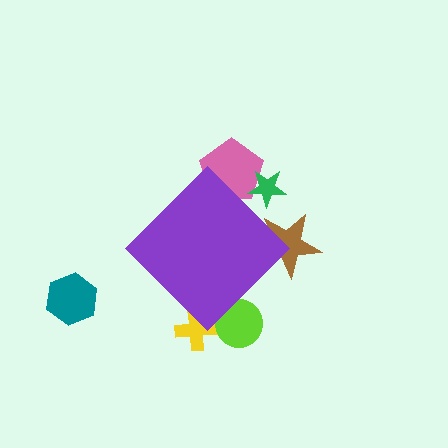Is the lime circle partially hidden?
Yes, the lime circle is partially hidden behind the purple diamond.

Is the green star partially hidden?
Yes, the green star is partially hidden behind the purple diamond.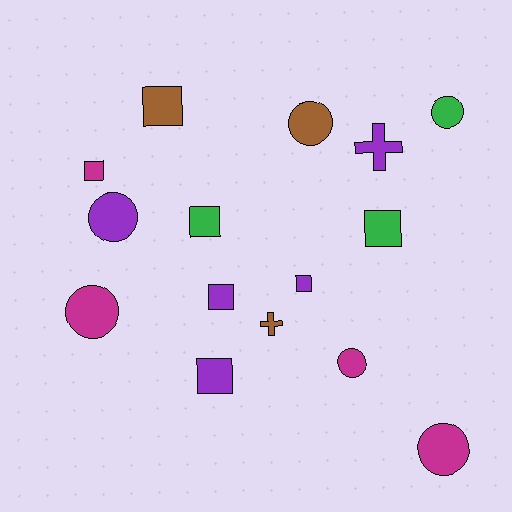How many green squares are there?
There are 2 green squares.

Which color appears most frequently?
Purple, with 5 objects.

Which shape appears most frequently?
Square, with 7 objects.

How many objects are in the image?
There are 15 objects.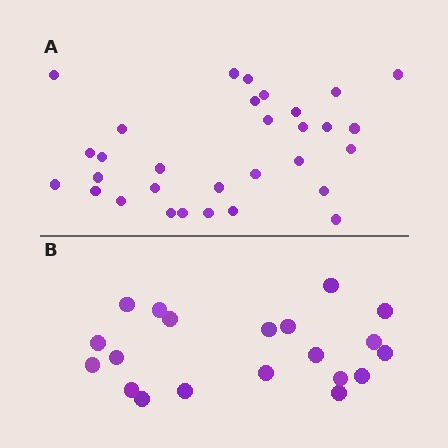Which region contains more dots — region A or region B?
Region A (the top region) has more dots.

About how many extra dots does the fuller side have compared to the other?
Region A has roughly 12 or so more dots than region B.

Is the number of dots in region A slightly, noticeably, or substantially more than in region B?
Region A has substantially more. The ratio is roughly 1.6 to 1.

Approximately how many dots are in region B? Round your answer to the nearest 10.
About 20 dots.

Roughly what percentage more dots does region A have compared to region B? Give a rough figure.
About 55% more.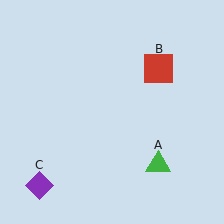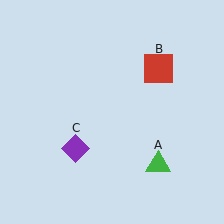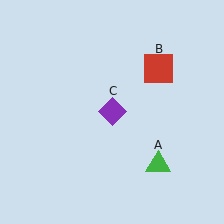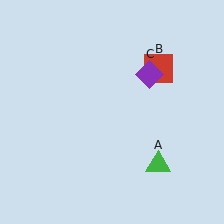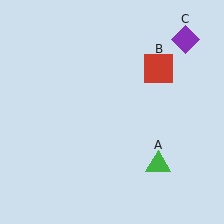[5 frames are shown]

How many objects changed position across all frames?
1 object changed position: purple diamond (object C).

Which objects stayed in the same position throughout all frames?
Green triangle (object A) and red square (object B) remained stationary.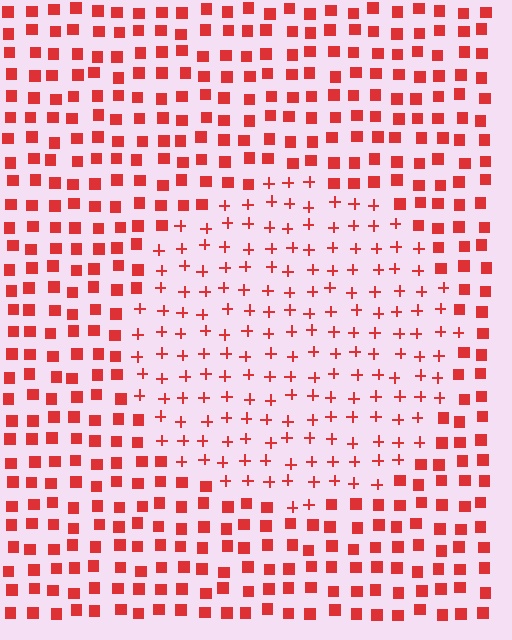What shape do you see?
I see a circle.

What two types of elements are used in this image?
The image uses plus signs inside the circle region and squares outside it.